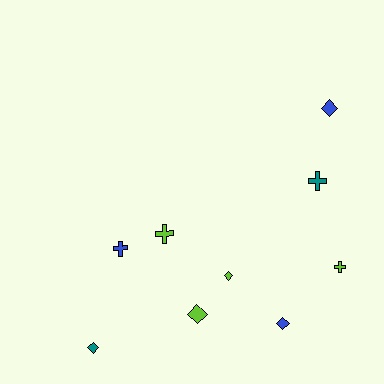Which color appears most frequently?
Lime, with 4 objects.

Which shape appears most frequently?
Diamond, with 5 objects.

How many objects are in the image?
There are 9 objects.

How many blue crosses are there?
There is 1 blue cross.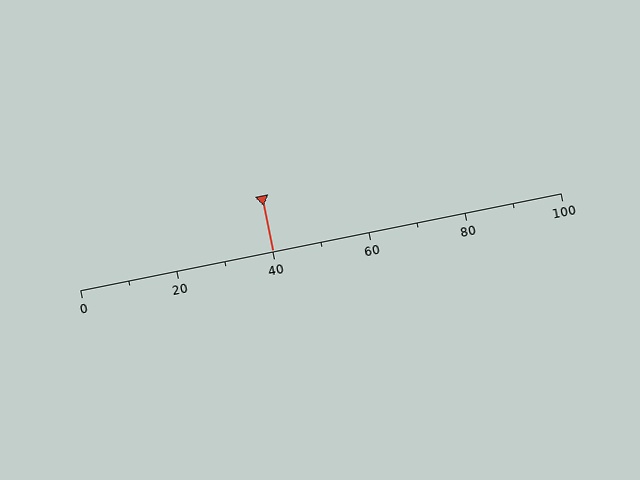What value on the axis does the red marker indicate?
The marker indicates approximately 40.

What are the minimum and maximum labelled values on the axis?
The axis runs from 0 to 100.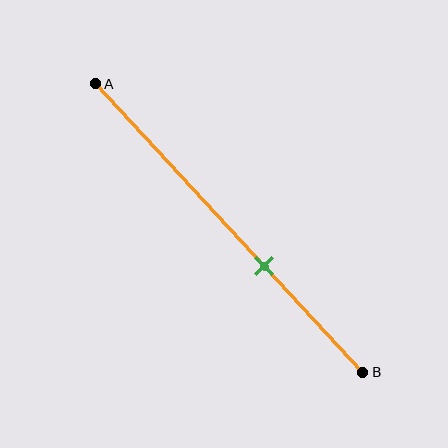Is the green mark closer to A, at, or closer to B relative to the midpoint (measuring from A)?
The green mark is closer to point B than the midpoint of segment AB.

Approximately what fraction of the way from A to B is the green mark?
The green mark is approximately 65% of the way from A to B.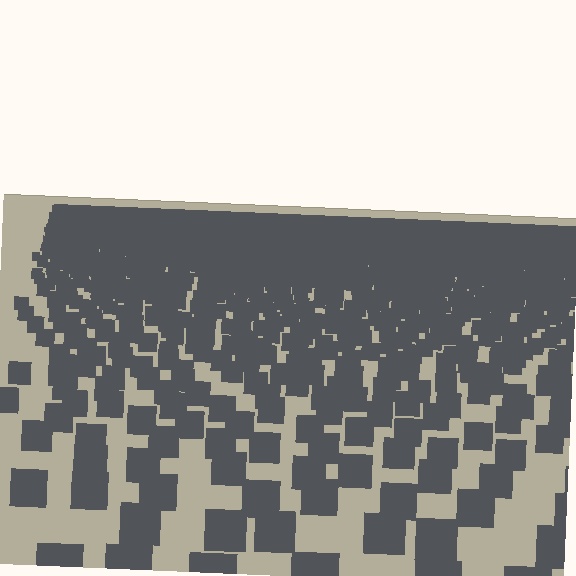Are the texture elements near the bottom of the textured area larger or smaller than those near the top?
Larger. Near the bottom, elements are closer to the viewer and appear at a bigger on-screen size.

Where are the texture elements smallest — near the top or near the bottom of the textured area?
Near the top.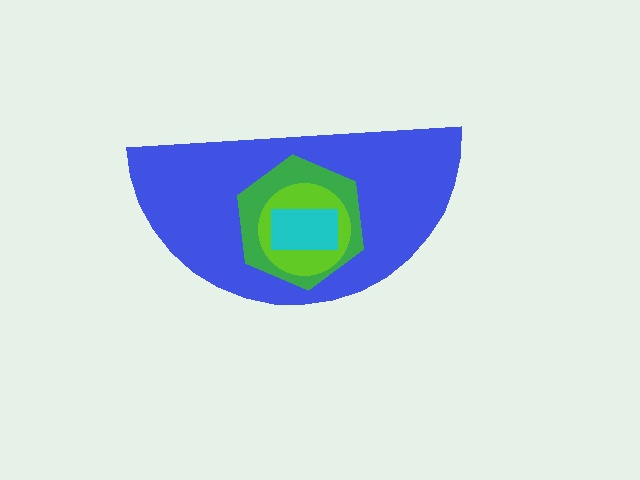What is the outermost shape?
The blue semicircle.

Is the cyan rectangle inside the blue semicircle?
Yes.